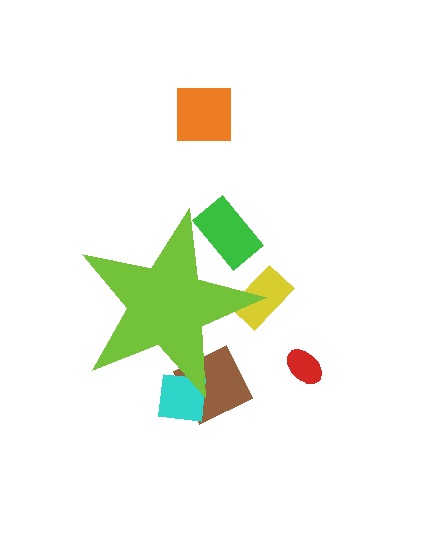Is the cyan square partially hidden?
Yes, the cyan square is partially hidden behind the lime star.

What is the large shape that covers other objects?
A lime star.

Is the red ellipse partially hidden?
No, the red ellipse is fully visible.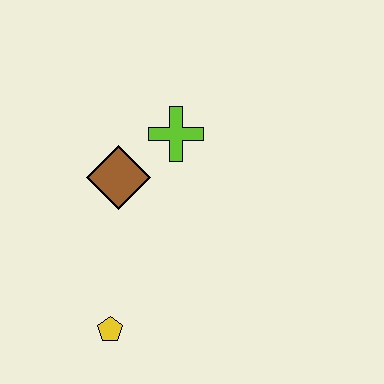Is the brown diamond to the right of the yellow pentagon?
Yes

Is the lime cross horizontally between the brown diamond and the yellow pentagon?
No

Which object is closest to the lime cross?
The brown diamond is closest to the lime cross.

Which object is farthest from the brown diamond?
The yellow pentagon is farthest from the brown diamond.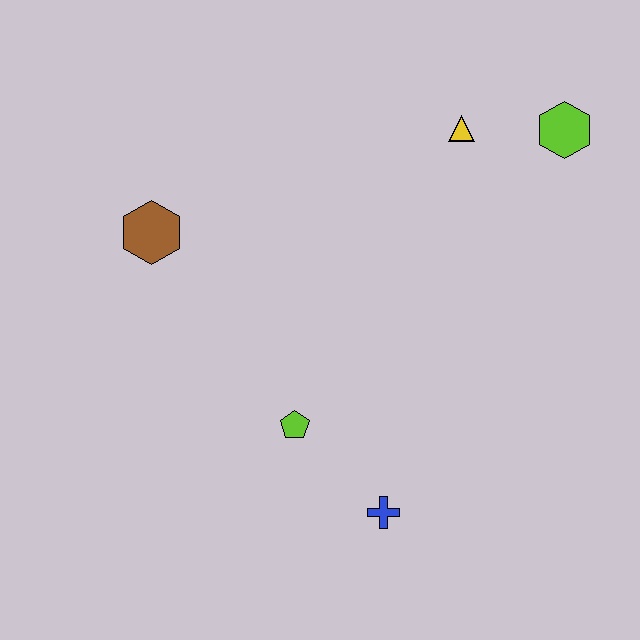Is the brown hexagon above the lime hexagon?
No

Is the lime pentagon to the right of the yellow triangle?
No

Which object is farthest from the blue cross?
The lime hexagon is farthest from the blue cross.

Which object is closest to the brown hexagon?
The lime pentagon is closest to the brown hexagon.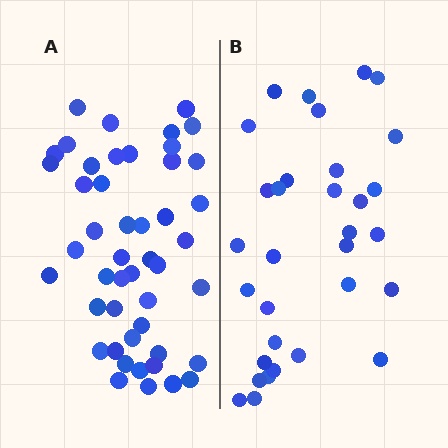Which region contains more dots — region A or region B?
Region A (the left region) has more dots.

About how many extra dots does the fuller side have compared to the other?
Region A has approximately 15 more dots than region B.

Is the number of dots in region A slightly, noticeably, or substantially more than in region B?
Region A has substantially more. The ratio is roughly 1.5 to 1.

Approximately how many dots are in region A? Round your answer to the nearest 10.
About 50 dots. (The exact count is 47, which rounds to 50.)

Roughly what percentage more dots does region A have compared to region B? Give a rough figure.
About 45% more.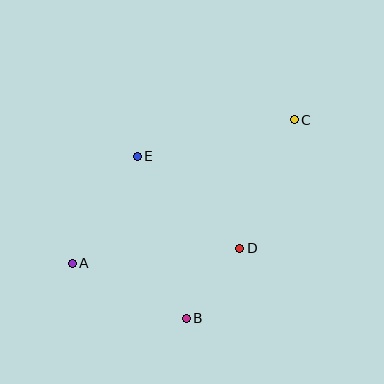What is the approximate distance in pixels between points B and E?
The distance between B and E is approximately 169 pixels.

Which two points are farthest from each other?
Points A and C are farthest from each other.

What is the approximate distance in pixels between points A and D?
The distance between A and D is approximately 168 pixels.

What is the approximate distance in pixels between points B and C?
The distance between B and C is approximately 226 pixels.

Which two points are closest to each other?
Points B and D are closest to each other.